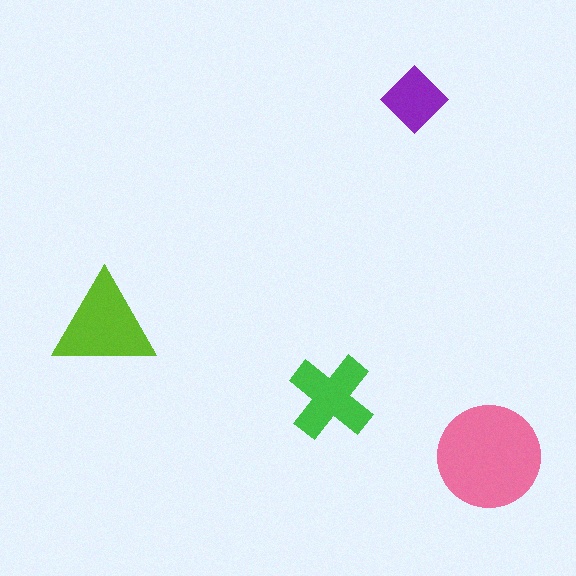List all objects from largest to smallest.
The pink circle, the lime triangle, the green cross, the purple diamond.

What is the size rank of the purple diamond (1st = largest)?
4th.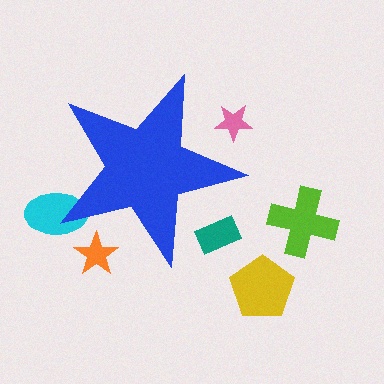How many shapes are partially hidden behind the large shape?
4 shapes are partially hidden.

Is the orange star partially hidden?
Yes, the orange star is partially hidden behind the blue star.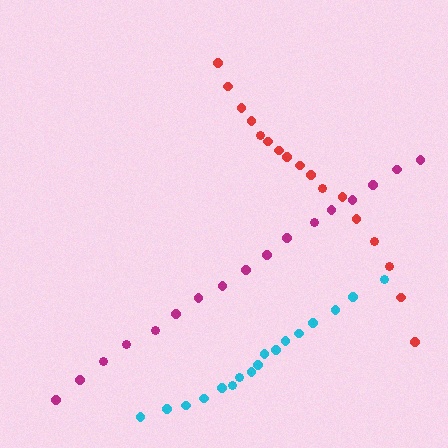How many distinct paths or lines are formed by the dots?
There are 3 distinct paths.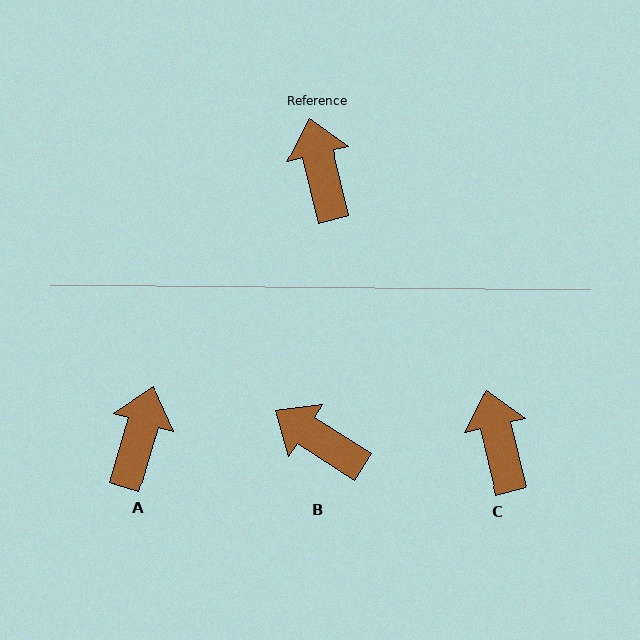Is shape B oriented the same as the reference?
No, it is off by about 44 degrees.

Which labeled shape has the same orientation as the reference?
C.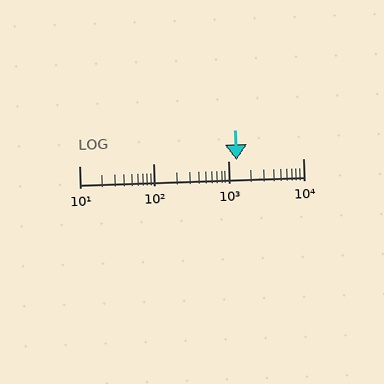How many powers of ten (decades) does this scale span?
The scale spans 3 decades, from 10 to 10000.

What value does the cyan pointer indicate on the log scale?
The pointer indicates approximately 1300.